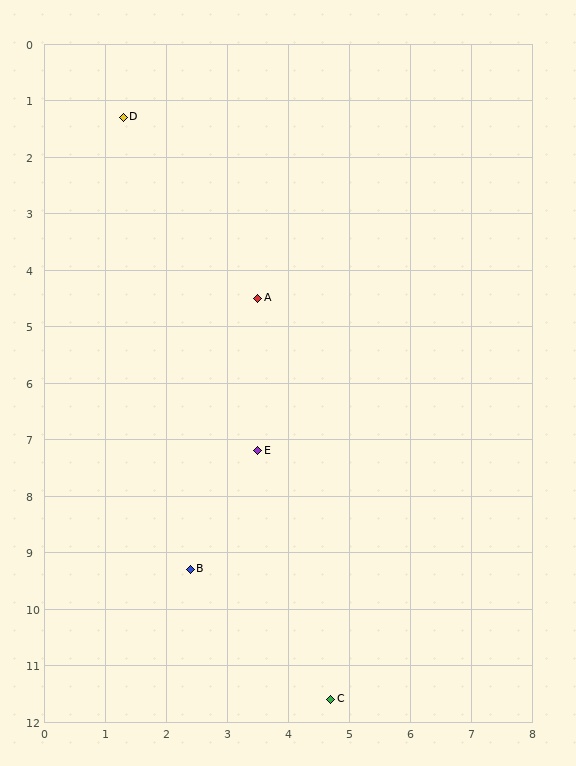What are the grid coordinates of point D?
Point D is at approximately (1.3, 1.3).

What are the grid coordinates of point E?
Point E is at approximately (3.5, 7.2).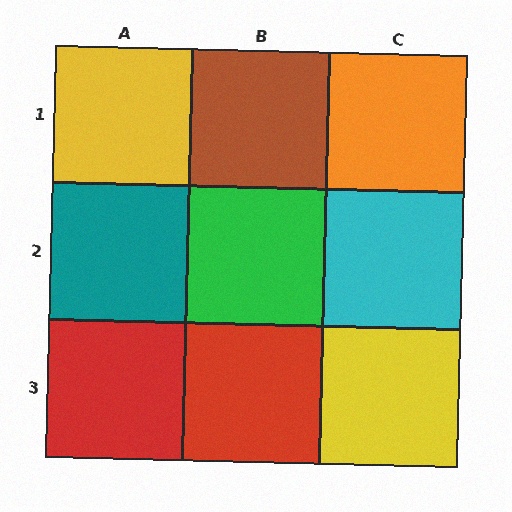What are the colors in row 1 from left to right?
Yellow, brown, orange.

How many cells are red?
2 cells are red.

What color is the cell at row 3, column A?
Red.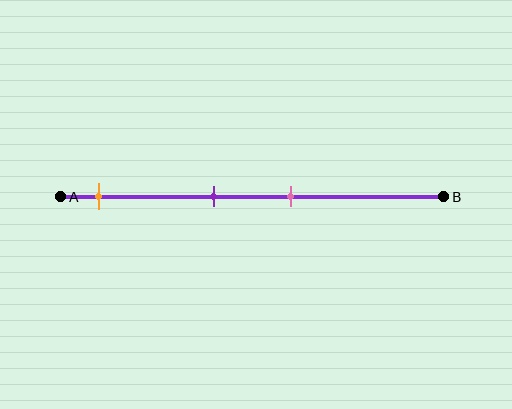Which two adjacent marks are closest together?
The purple and pink marks are the closest adjacent pair.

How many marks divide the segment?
There are 3 marks dividing the segment.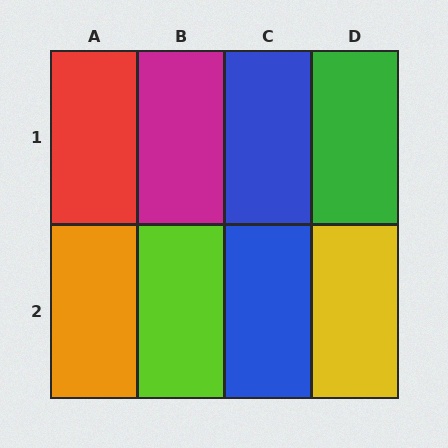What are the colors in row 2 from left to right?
Orange, lime, blue, yellow.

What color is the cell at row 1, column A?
Red.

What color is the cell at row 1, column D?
Green.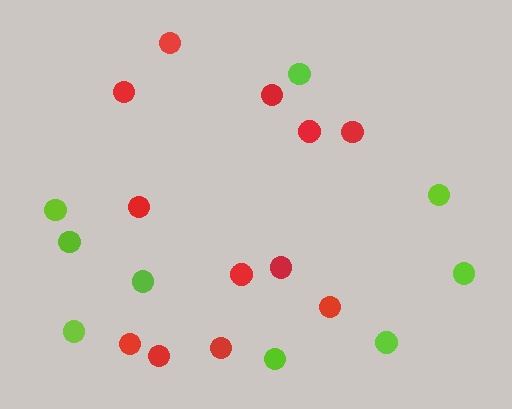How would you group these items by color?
There are 2 groups: one group of red circles (12) and one group of lime circles (9).